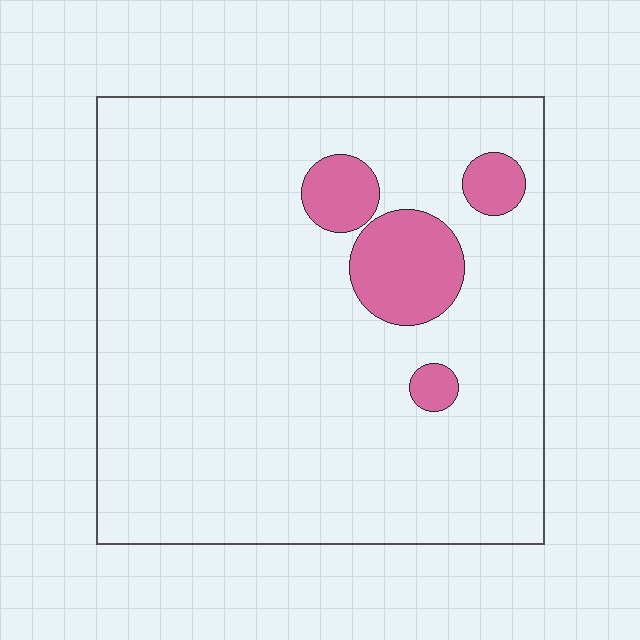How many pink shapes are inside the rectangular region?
4.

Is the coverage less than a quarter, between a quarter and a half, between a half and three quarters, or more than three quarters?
Less than a quarter.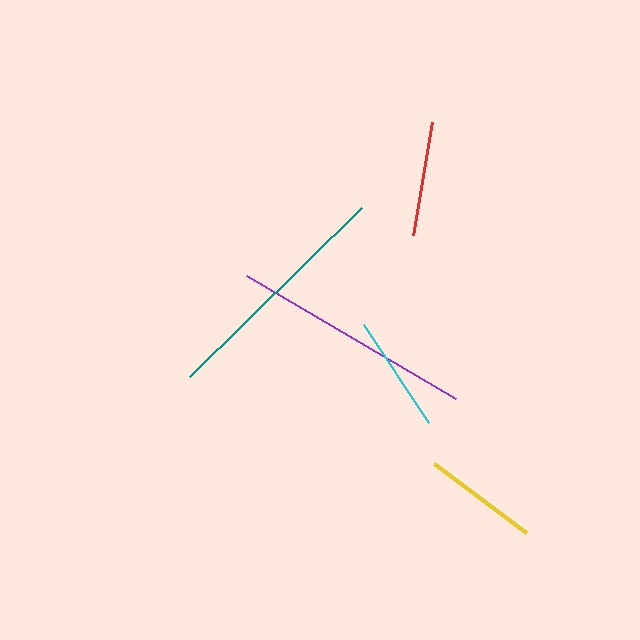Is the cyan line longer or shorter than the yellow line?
The cyan line is longer than the yellow line.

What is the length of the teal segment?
The teal segment is approximately 241 pixels long.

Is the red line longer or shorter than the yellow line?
The yellow line is longer than the red line.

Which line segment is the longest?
The purple line is the longest at approximately 242 pixels.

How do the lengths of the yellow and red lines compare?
The yellow and red lines are approximately the same length.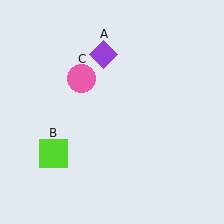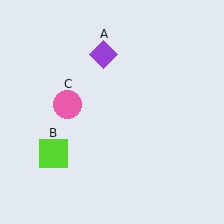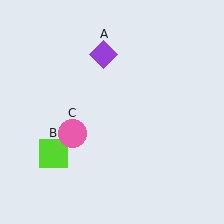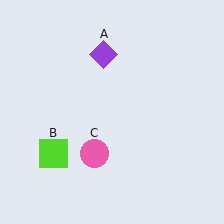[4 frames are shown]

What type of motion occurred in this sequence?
The pink circle (object C) rotated counterclockwise around the center of the scene.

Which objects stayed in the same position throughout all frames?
Purple diamond (object A) and lime square (object B) remained stationary.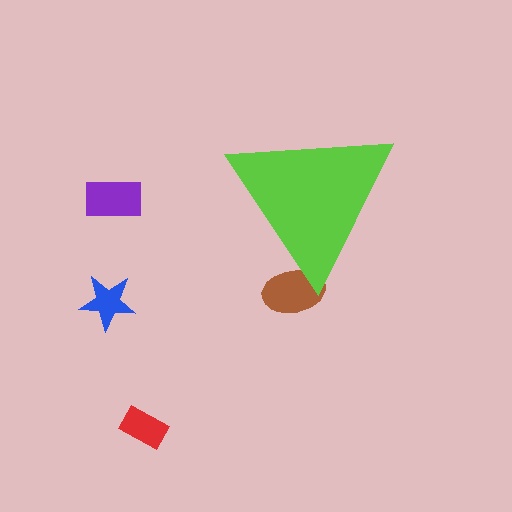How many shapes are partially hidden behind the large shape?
1 shape is partially hidden.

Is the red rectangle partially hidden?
No, the red rectangle is fully visible.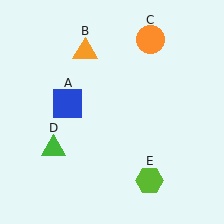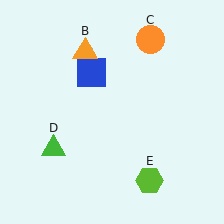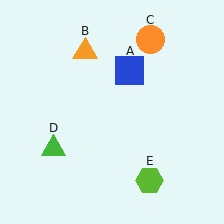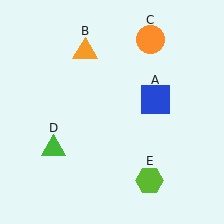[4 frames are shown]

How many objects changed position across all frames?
1 object changed position: blue square (object A).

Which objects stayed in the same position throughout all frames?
Orange triangle (object B) and orange circle (object C) and green triangle (object D) and lime hexagon (object E) remained stationary.